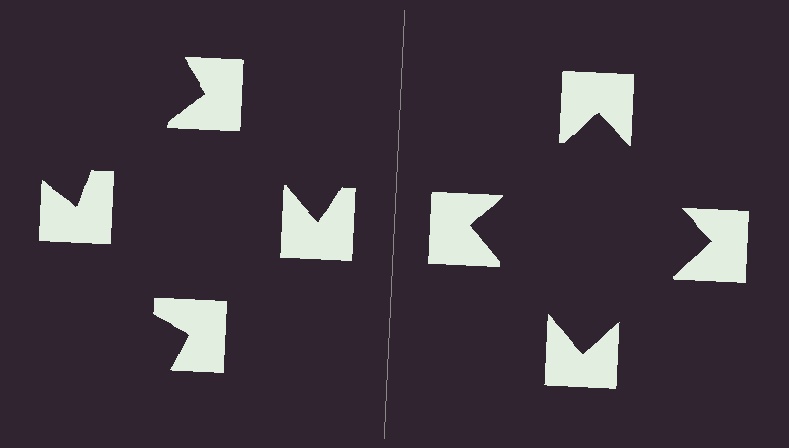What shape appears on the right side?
An illusory square.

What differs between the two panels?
The notched squares are positioned identically on both sides; only the wedge orientations differ. On the right they align to a square; on the left they are misaligned.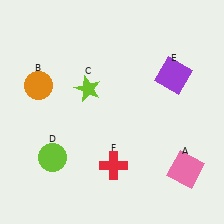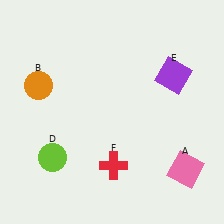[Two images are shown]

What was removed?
The lime star (C) was removed in Image 2.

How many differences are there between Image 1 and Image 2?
There is 1 difference between the two images.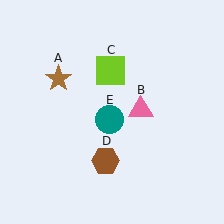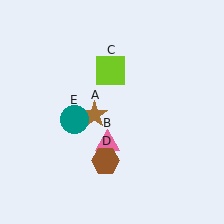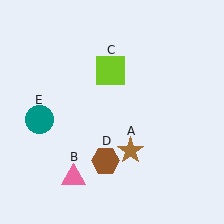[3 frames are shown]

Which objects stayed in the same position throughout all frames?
Lime square (object C) and brown hexagon (object D) remained stationary.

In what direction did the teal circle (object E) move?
The teal circle (object E) moved left.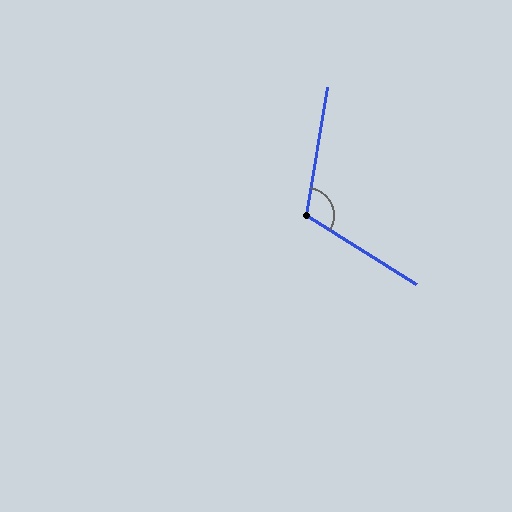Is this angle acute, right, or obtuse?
It is obtuse.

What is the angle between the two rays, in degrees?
Approximately 113 degrees.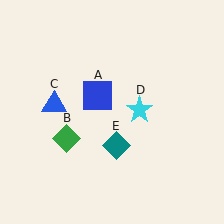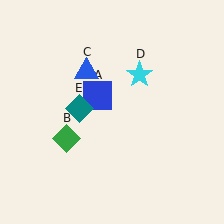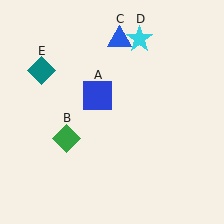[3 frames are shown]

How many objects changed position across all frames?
3 objects changed position: blue triangle (object C), cyan star (object D), teal diamond (object E).